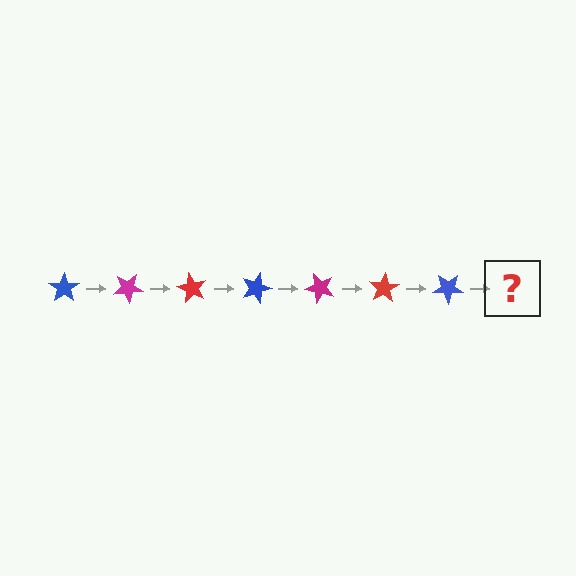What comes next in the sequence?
The next element should be a magenta star, rotated 210 degrees from the start.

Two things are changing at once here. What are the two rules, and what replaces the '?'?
The two rules are that it rotates 30 degrees each step and the color cycles through blue, magenta, and red. The '?' should be a magenta star, rotated 210 degrees from the start.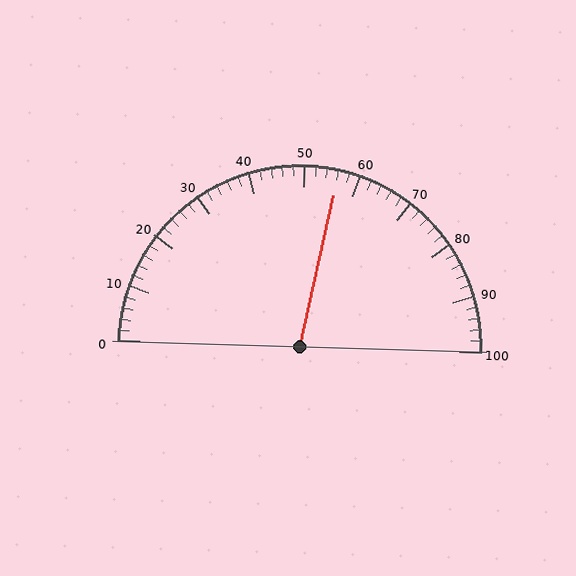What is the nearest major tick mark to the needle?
The nearest major tick mark is 60.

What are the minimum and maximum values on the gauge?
The gauge ranges from 0 to 100.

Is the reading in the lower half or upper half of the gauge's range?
The reading is in the upper half of the range (0 to 100).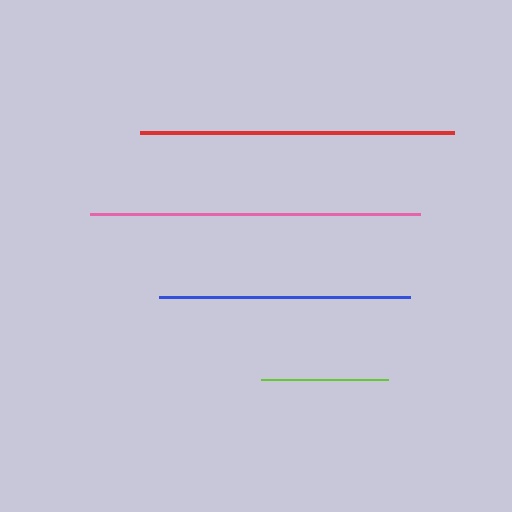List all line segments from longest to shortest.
From longest to shortest: pink, red, blue, lime.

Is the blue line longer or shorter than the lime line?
The blue line is longer than the lime line.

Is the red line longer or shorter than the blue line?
The red line is longer than the blue line.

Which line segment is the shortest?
The lime line is the shortest at approximately 127 pixels.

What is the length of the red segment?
The red segment is approximately 313 pixels long.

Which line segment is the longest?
The pink line is the longest at approximately 331 pixels.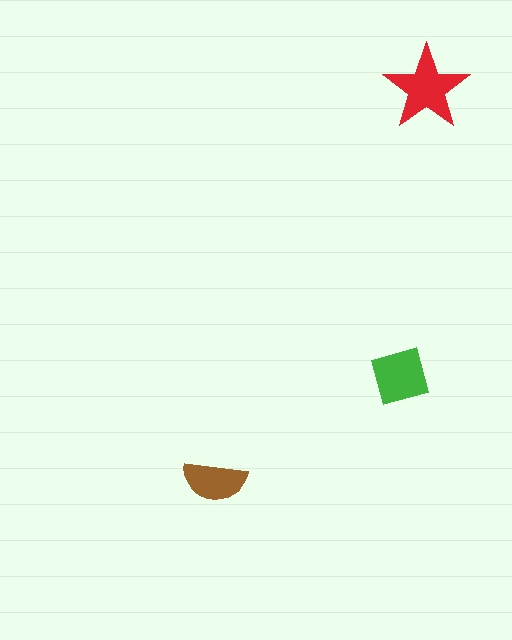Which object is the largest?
The red star.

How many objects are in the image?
There are 3 objects in the image.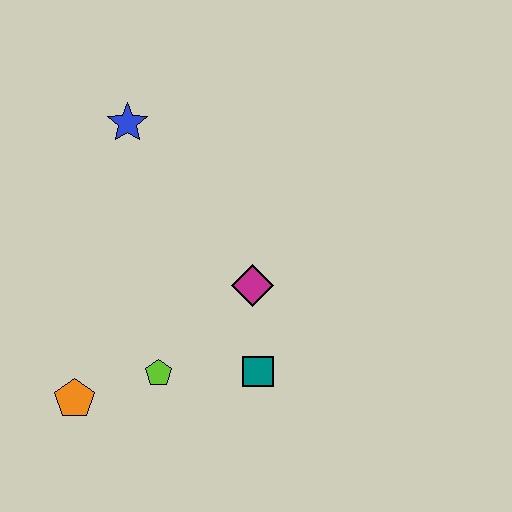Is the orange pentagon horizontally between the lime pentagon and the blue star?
No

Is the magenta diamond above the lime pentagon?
Yes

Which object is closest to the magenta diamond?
The teal square is closest to the magenta diamond.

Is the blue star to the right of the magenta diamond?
No